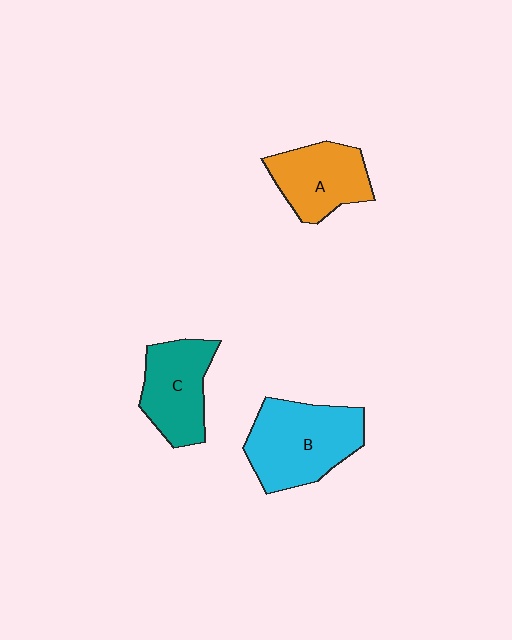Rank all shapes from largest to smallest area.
From largest to smallest: B (cyan), C (teal), A (orange).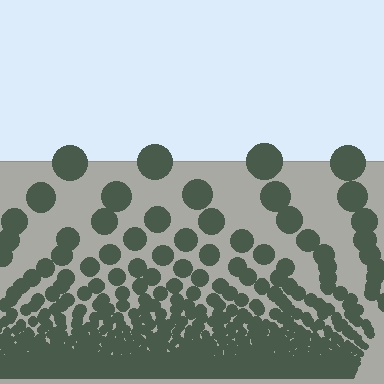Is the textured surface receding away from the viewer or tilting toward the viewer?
The surface appears to tilt toward the viewer. Texture elements get larger and sparser toward the top.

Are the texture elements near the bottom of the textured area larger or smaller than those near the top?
Smaller. The gradient is inverted — elements near the bottom are smaller and denser.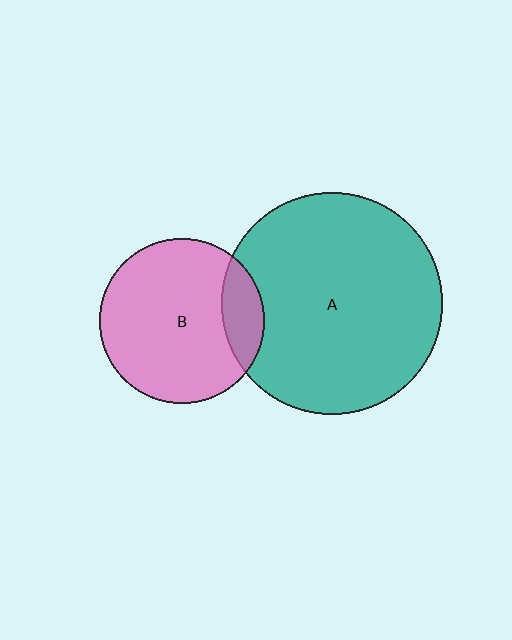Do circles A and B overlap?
Yes.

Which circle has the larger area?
Circle A (teal).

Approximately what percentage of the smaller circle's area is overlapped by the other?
Approximately 15%.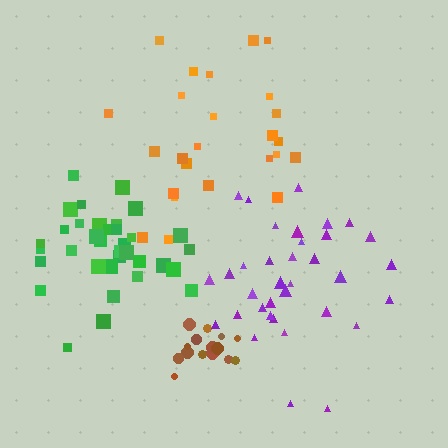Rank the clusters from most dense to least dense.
brown, green, purple, orange.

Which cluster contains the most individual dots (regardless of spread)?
Purple (35).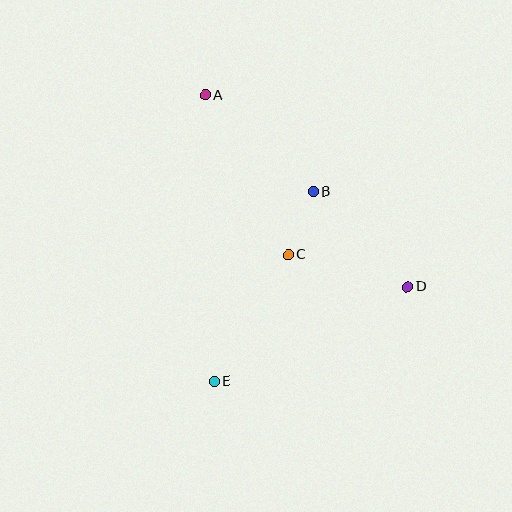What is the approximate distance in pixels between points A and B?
The distance between A and B is approximately 145 pixels.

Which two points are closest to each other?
Points B and C are closest to each other.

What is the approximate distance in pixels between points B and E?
The distance between B and E is approximately 214 pixels.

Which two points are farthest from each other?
Points A and E are farthest from each other.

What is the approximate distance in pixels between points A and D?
The distance between A and D is approximately 279 pixels.